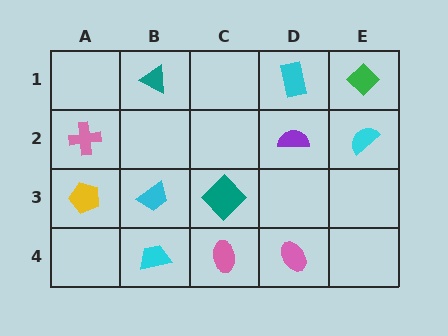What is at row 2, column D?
A purple semicircle.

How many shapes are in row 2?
3 shapes.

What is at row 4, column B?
A cyan trapezoid.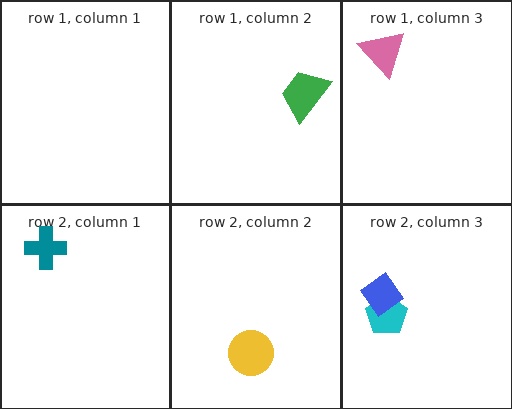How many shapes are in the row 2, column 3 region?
2.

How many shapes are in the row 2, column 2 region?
1.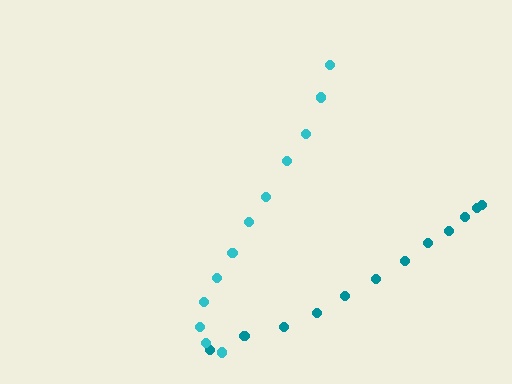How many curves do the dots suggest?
There are 2 distinct paths.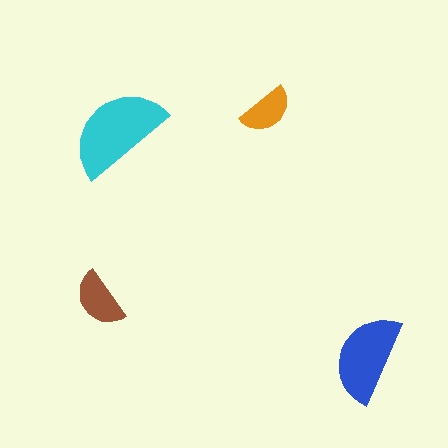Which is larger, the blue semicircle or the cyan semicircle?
The cyan one.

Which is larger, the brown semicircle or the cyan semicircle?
The cyan one.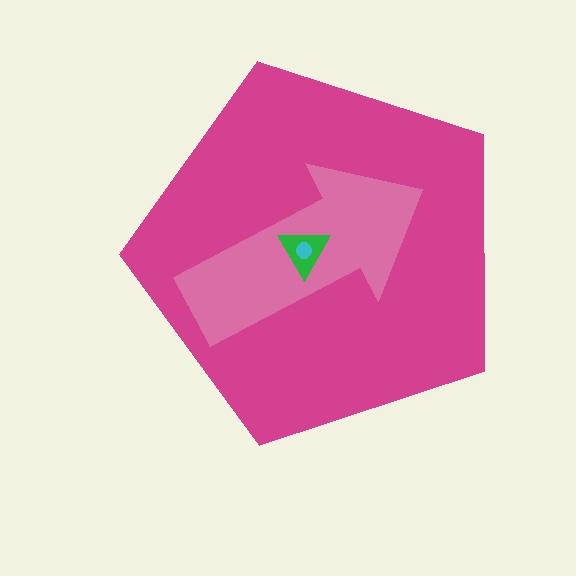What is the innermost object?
The cyan circle.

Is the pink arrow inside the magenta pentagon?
Yes.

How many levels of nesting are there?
4.